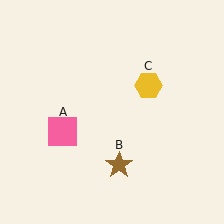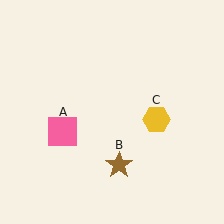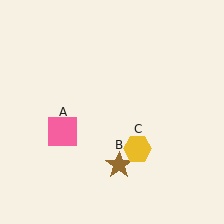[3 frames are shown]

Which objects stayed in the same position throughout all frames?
Pink square (object A) and brown star (object B) remained stationary.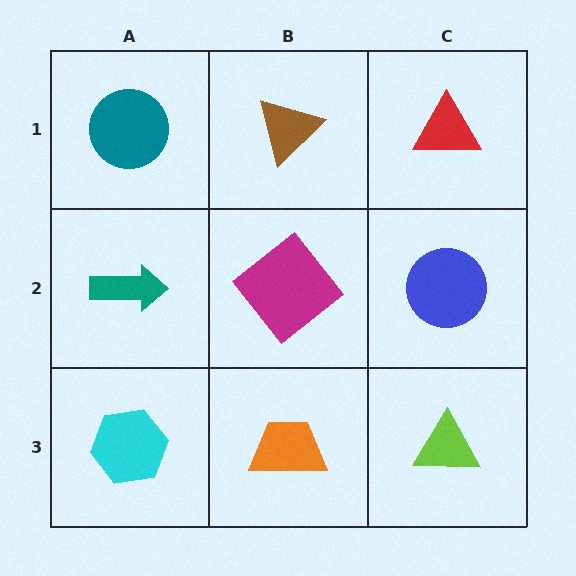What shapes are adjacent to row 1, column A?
A teal arrow (row 2, column A), a brown triangle (row 1, column B).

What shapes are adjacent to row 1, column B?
A magenta diamond (row 2, column B), a teal circle (row 1, column A), a red triangle (row 1, column C).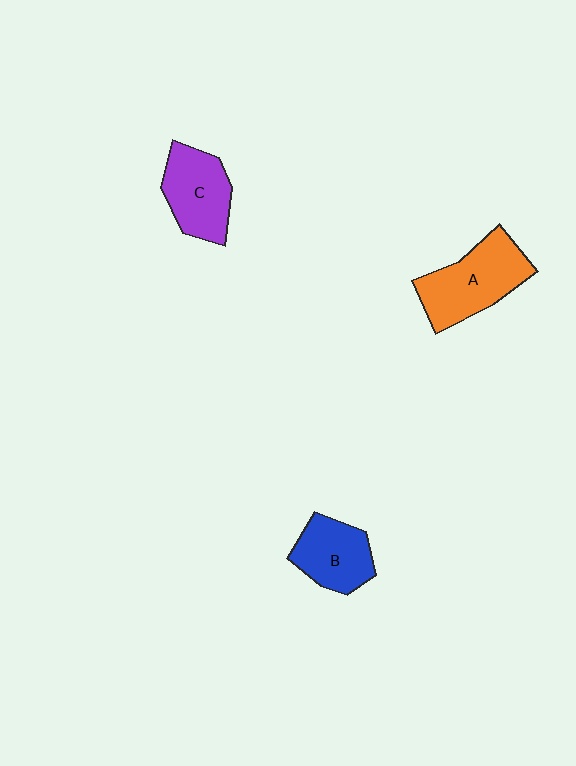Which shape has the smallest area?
Shape B (blue).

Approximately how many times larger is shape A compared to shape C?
Approximately 1.2 times.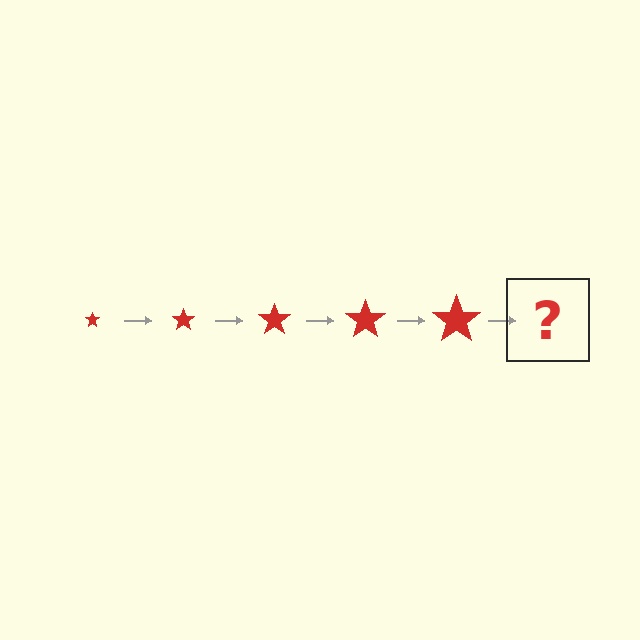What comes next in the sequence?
The next element should be a red star, larger than the previous one.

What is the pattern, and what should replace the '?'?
The pattern is that the star gets progressively larger each step. The '?' should be a red star, larger than the previous one.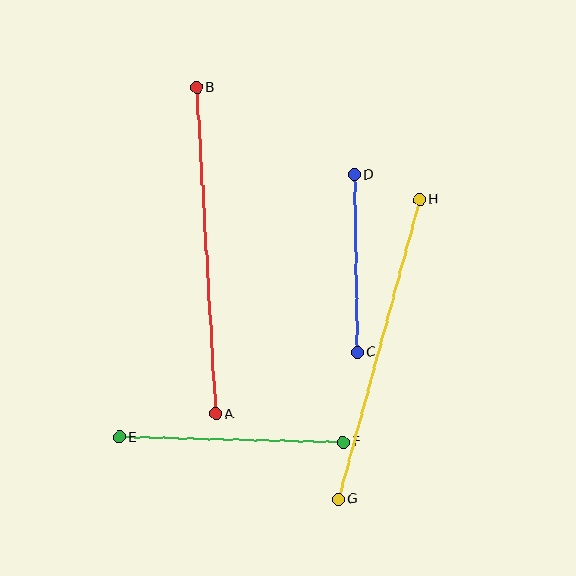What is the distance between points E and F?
The distance is approximately 224 pixels.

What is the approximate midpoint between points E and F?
The midpoint is at approximately (231, 440) pixels.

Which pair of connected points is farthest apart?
Points A and B are farthest apart.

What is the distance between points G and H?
The distance is approximately 310 pixels.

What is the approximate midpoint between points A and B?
The midpoint is at approximately (206, 251) pixels.